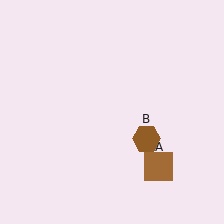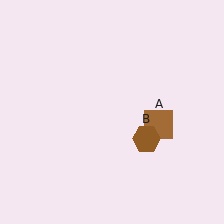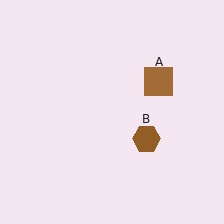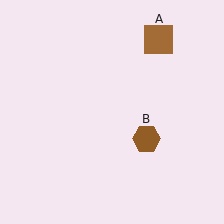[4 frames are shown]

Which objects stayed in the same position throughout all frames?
Brown hexagon (object B) remained stationary.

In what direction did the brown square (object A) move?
The brown square (object A) moved up.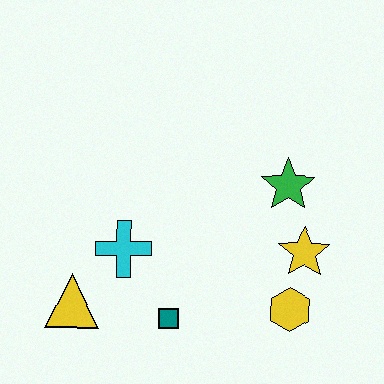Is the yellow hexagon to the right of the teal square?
Yes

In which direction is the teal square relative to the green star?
The teal square is below the green star.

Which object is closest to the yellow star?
The yellow hexagon is closest to the yellow star.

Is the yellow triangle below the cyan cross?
Yes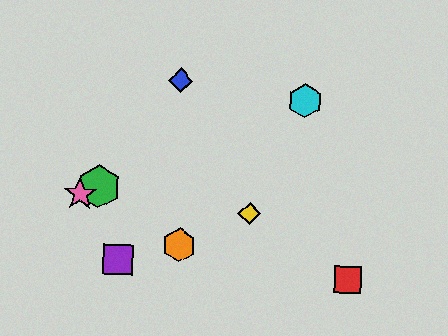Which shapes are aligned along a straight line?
The green hexagon, the cyan hexagon, the pink star are aligned along a straight line.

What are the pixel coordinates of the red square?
The red square is at (348, 280).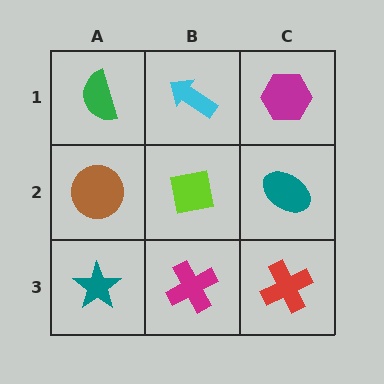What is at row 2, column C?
A teal ellipse.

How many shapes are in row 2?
3 shapes.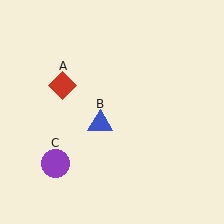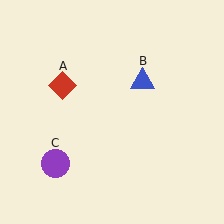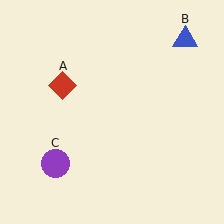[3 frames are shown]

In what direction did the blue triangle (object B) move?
The blue triangle (object B) moved up and to the right.